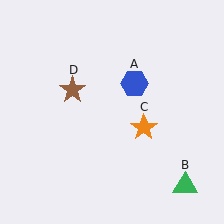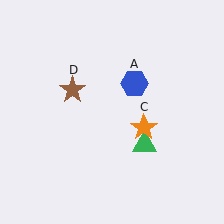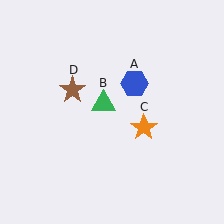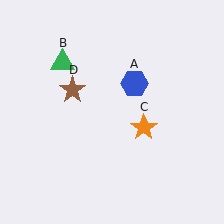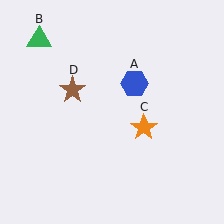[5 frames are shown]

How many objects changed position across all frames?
1 object changed position: green triangle (object B).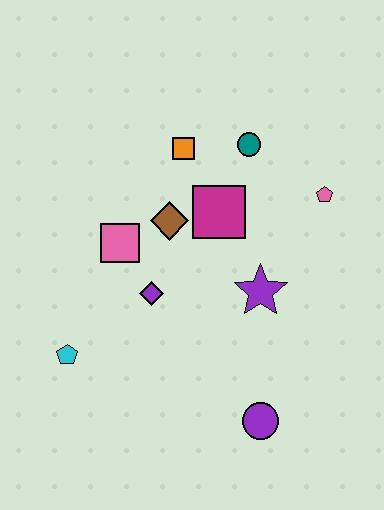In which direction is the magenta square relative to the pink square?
The magenta square is to the right of the pink square.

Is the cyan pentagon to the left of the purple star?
Yes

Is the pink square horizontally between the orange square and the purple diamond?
No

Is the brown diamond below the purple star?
No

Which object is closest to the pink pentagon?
The teal circle is closest to the pink pentagon.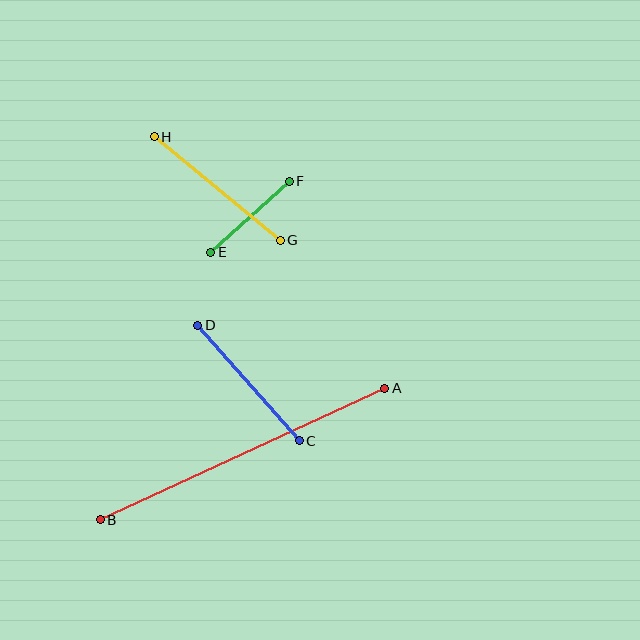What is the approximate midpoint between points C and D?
The midpoint is at approximately (249, 383) pixels.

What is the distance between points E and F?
The distance is approximately 106 pixels.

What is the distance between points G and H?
The distance is approximately 163 pixels.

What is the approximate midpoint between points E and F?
The midpoint is at approximately (250, 217) pixels.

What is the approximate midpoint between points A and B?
The midpoint is at approximately (243, 454) pixels.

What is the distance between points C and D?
The distance is approximately 154 pixels.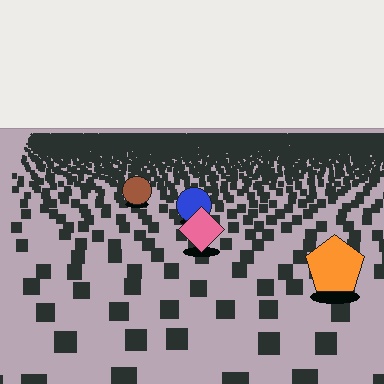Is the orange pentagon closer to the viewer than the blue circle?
Yes. The orange pentagon is closer — you can tell from the texture gradient: the ground texture is coarser near it.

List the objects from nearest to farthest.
From nearest to farthest: the orange pentagon, the pink diamond, the blue circle, the brown circle.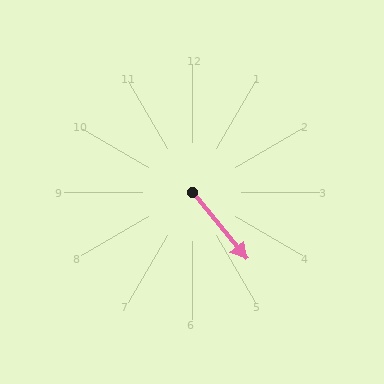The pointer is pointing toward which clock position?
Roughly 5 o'clock.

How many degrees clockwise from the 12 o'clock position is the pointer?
Approximately 141 degrees.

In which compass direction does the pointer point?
Southeast.